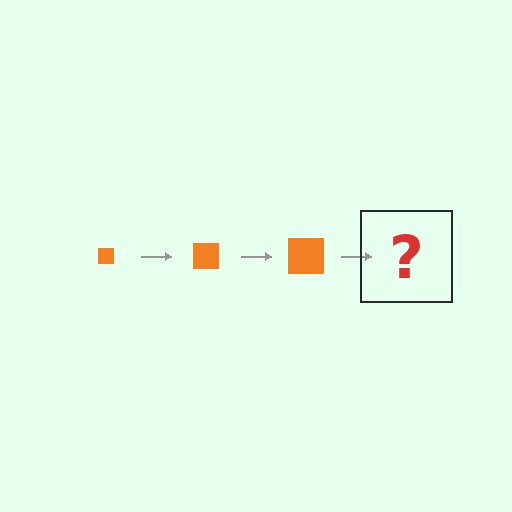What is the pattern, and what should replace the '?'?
The pattern is that the square gets progressively larger each step. The '?' should be an orange square, larger than the previous one.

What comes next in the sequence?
The next element should be an orange square, larger than the previous one.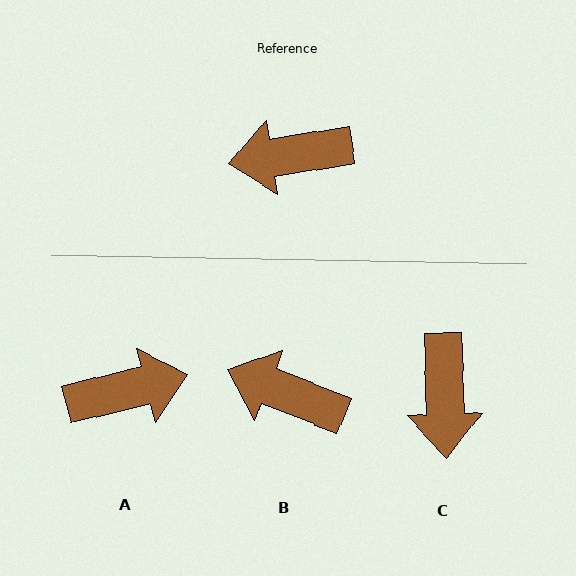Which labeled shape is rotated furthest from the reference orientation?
A, about 175 degrees away.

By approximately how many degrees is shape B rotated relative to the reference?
Approximately 30 degrees clockwise.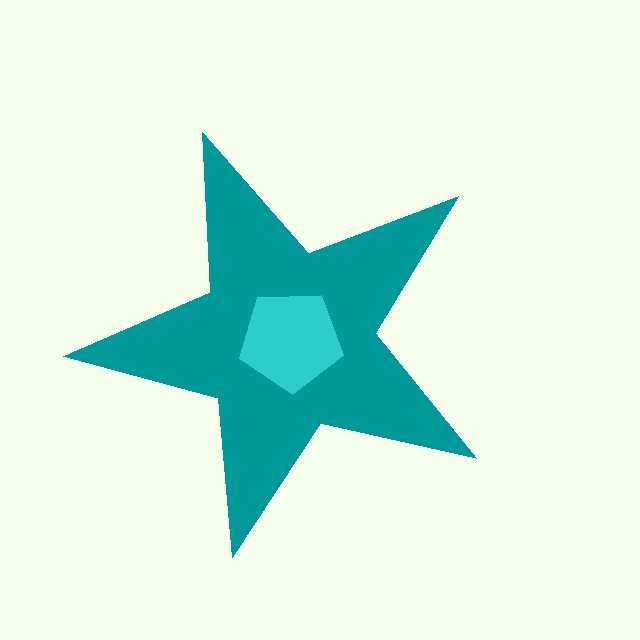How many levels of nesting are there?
2.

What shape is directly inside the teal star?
The cyan pentagon.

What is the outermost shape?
The teal star.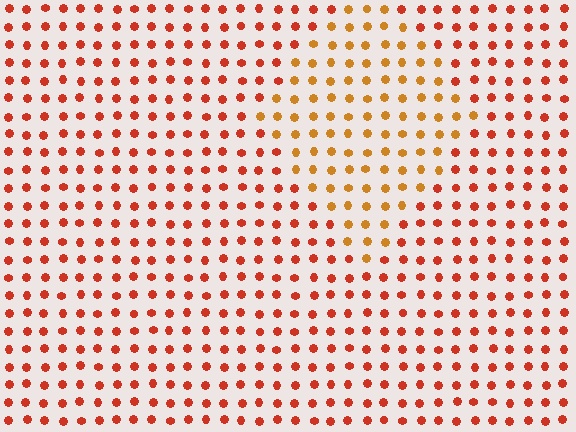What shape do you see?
I see a diamond.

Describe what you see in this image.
The image is filled with small red elements in a uniform arrangement. A diamond-shaped region is visible where the elements are tinted to a slightly different hue, forming a subtle color boundary.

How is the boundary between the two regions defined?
The boundary is defined purely by a slight shift in hue (about 29 degrees). Spacing, size, and orientation are identical on both sides.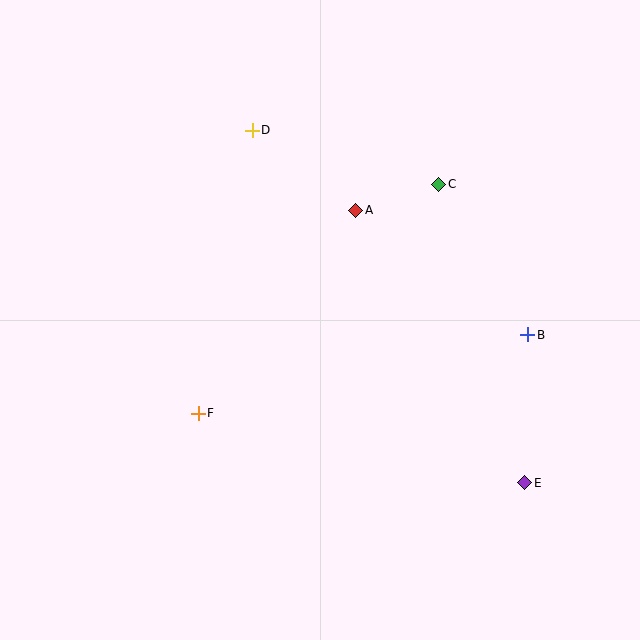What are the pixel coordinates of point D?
Point D is at (252, 130).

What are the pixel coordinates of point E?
Point E is at (525, 483).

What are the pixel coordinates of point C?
Point C is at (439, 184).